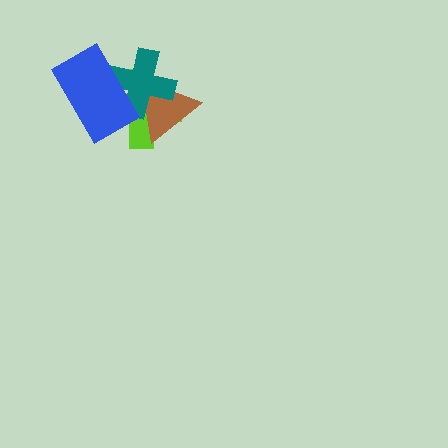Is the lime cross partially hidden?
Yes, it is partially covered by another shape.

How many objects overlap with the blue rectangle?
3 objects overlap with the blue rectangle.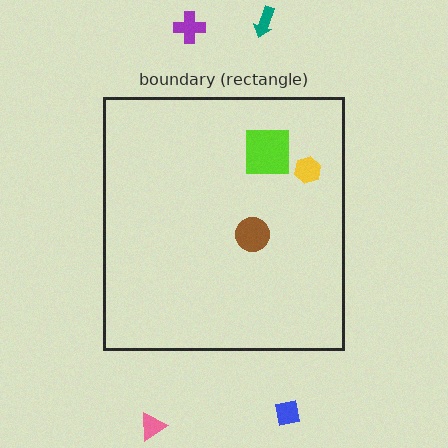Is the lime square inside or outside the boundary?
Inside.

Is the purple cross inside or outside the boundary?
Outside.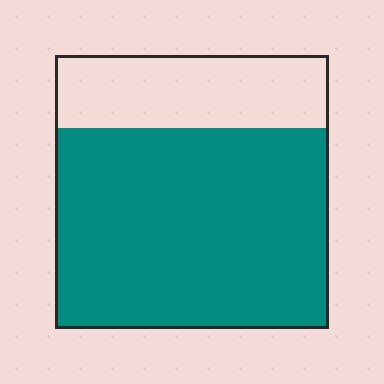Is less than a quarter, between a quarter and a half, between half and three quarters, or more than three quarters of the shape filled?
Between half and three quarters.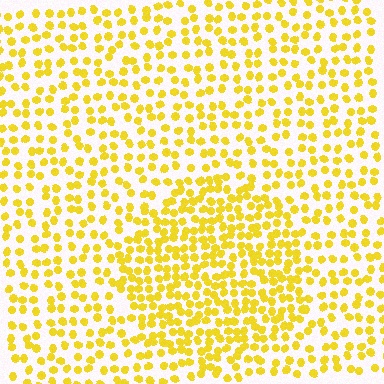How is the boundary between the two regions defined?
The boundary is defined by a change in element density (approximately 1.7x ratio). All elements are the same color, size, and shape.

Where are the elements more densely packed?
The elements are more densely packed inside the circle boundary.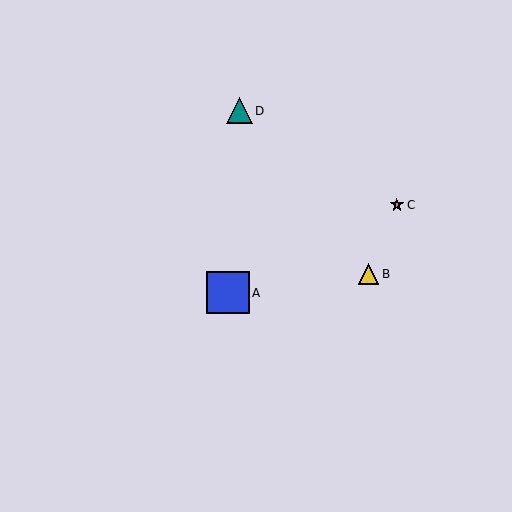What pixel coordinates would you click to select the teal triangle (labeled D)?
Click at (239, 111) to select the teal triangle D.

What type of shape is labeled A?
Shape A is a blue square.